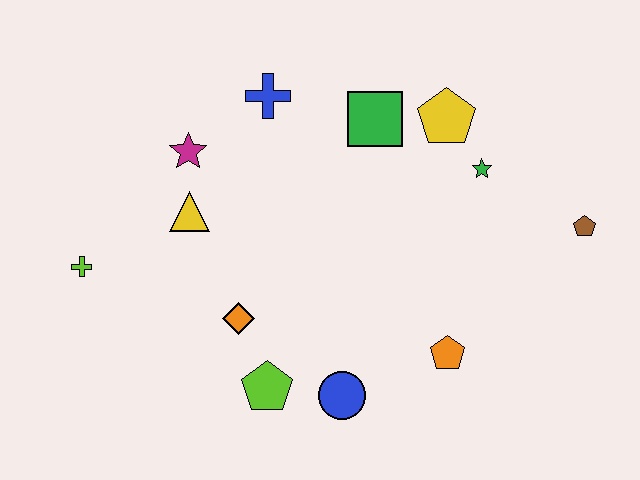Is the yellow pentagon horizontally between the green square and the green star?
Yes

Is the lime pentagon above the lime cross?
No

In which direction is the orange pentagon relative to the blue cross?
The orange pentagon is below the blue cross.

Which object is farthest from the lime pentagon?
The brown pentagon is farthest from the lime pentagon.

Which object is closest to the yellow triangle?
The magenta star is closest to the yellow triangle.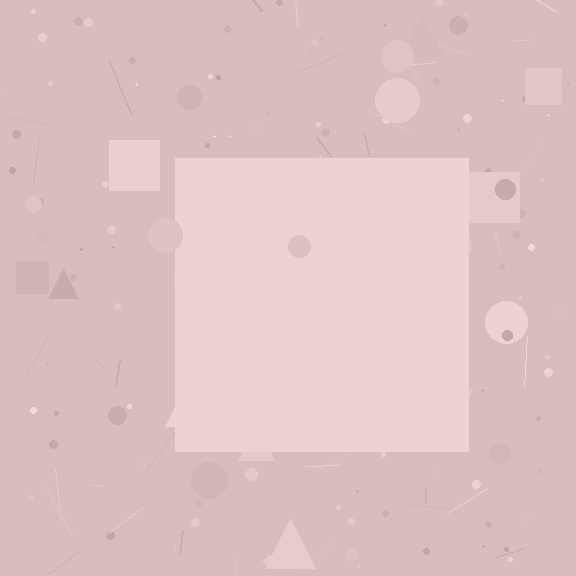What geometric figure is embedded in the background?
A square is embedded in the background.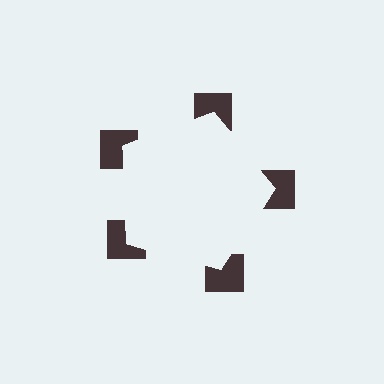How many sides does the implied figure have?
5 sides.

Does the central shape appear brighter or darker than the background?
It typically appears slightly brighter than the background, even though no actual brightness change is drawn.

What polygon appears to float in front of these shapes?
An illusory pentagon — its edges are inferred from the aligned wedge cuts in the notched squares, not physically drawn.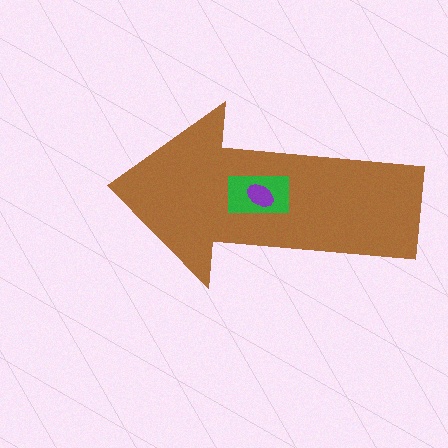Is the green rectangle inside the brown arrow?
Yes.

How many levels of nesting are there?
3.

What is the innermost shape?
The purple ellipse.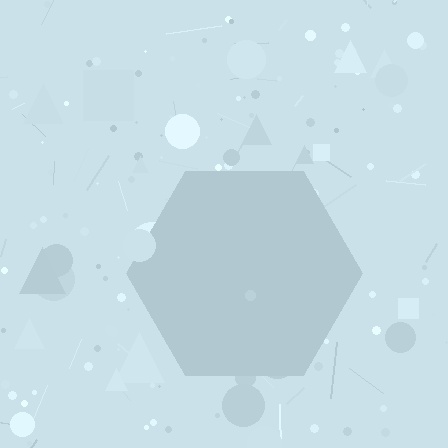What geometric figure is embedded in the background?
A hexagon is embedded in the background.